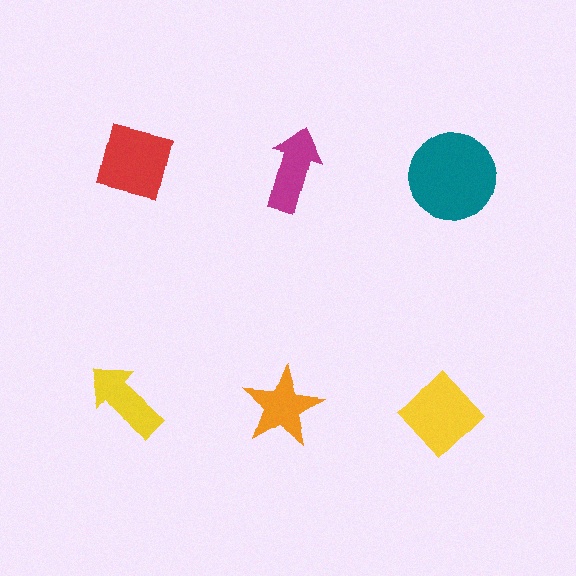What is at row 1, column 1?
A red square.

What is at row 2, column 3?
A yellow diamond.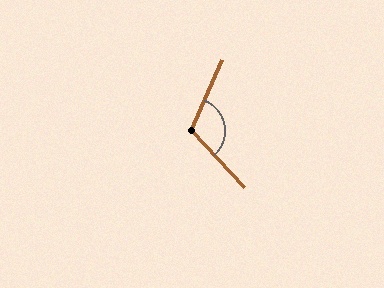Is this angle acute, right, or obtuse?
It is obtuse.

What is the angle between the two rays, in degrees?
Approximately 113 degrees.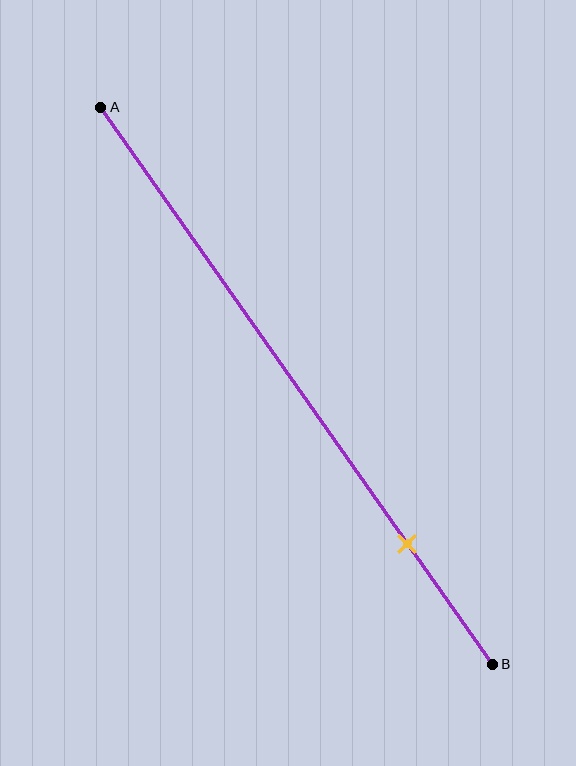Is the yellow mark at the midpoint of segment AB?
No, the mark is at about 80% from A, not at the 50% midpoint.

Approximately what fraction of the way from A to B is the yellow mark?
The yellow mark is approximately 80% of the way from A to B.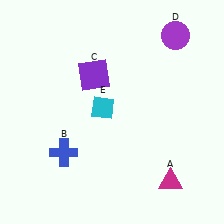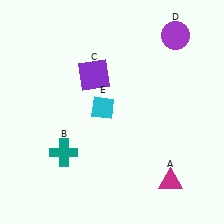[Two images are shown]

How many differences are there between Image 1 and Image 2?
There is 1 difference between the two images.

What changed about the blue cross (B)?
In Image 1, B is blue. In Image 2, it changed to teal.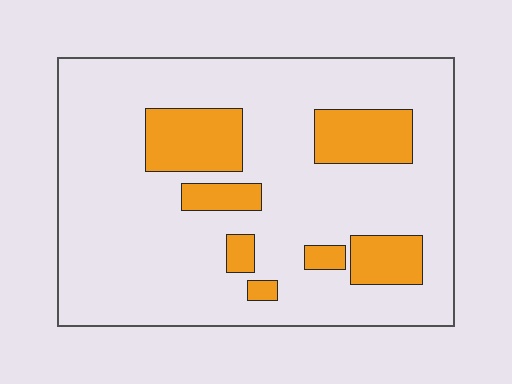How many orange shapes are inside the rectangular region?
7.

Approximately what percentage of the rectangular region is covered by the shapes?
Approximately 20%.